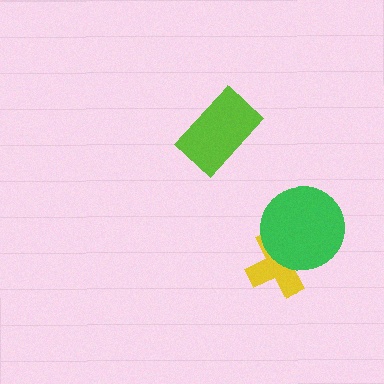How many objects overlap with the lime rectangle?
0 objects overlap with the lime rectangle.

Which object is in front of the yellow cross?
The green circle is in front of the yellow cross.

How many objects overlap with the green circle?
1 object overlaps with the green circle.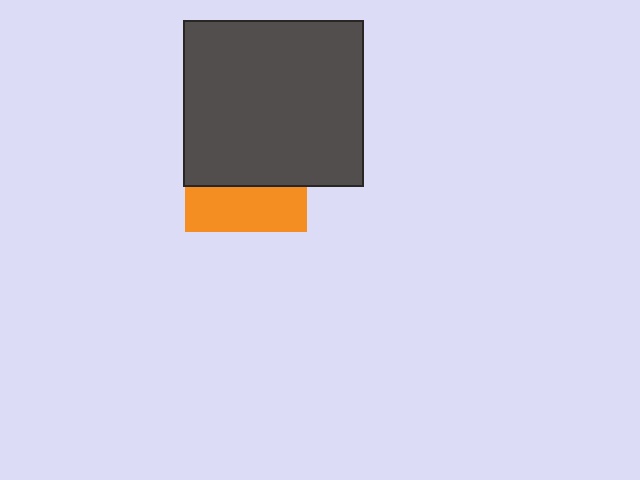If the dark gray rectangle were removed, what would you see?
You would see the complete orange square.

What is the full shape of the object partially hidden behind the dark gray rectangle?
The partially hidden object is an orange square.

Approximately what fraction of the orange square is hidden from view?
Roughly 64% of the orange square is hidden behind the dark gray rectangle.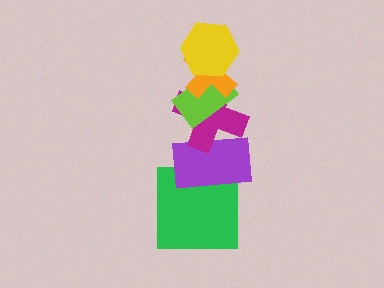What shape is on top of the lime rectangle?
The orange cross is on top of the lime rectangle.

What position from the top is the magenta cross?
The magenta cross is 4th from the top.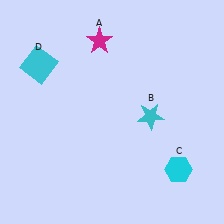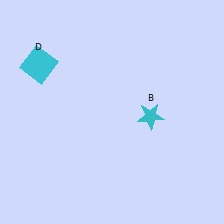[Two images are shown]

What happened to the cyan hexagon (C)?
The cyan hexagon (C) was removed in Image 2. It was in the bottom-right area of Image 1.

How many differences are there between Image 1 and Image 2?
There are 2 differences between the two images.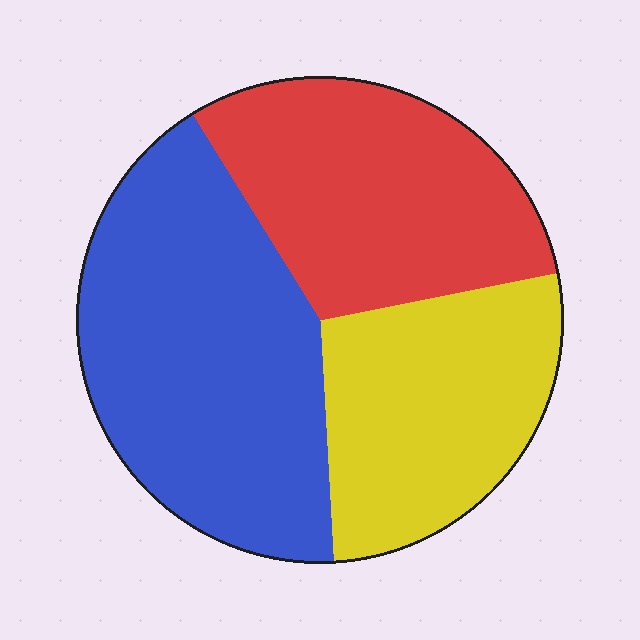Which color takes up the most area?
Blue, at roughly 40%.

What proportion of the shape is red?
Red covers 31% of the shape.